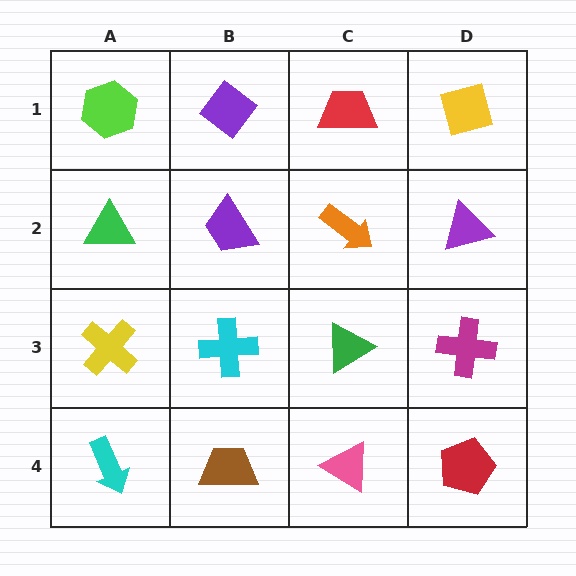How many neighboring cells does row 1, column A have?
2.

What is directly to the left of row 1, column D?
A red trapezoid.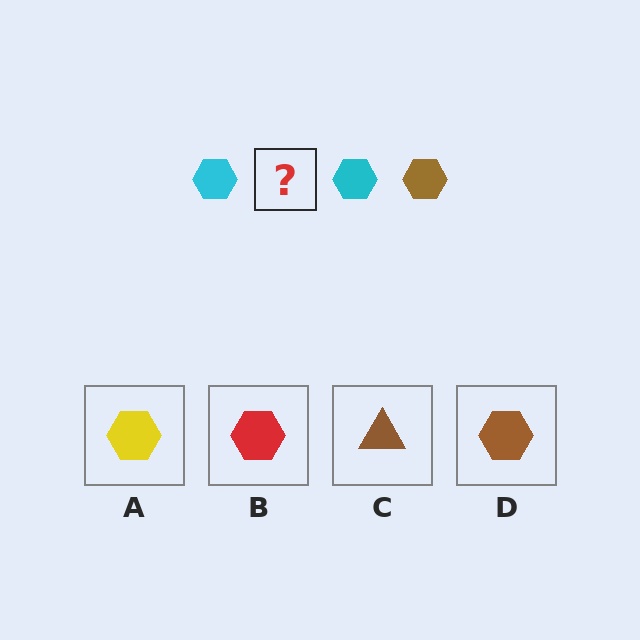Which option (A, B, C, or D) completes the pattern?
D.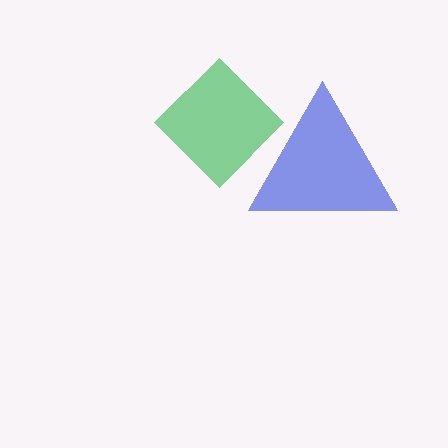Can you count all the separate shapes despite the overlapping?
Yes, there are 2 separate shapes.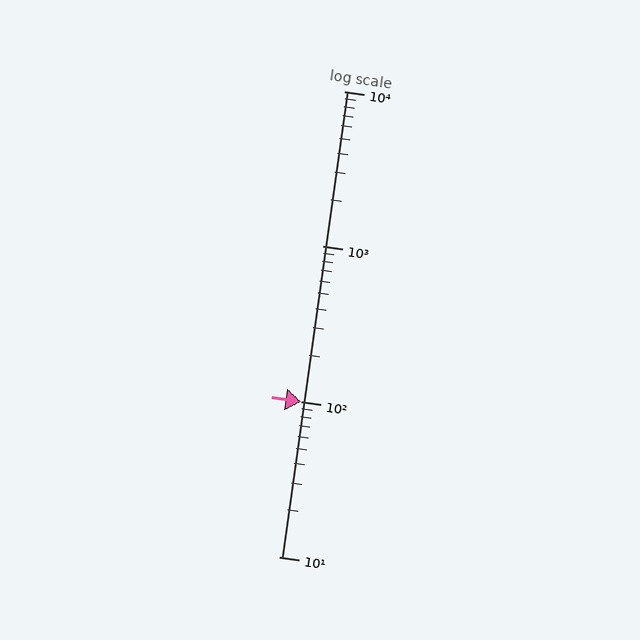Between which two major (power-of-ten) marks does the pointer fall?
The pointer is between 100 and 1000.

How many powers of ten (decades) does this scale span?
The scale spans 3 decades, from 10 to 10000.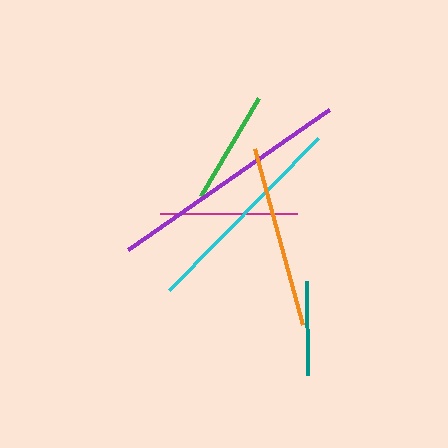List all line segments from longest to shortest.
From longest to shortest: purple, cyan, orange, magenta, green, teal.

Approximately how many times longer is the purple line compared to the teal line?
The purple line is approximately 2.6 times the length of the teal line.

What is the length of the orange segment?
The orange segment is approximately 183 pixels long.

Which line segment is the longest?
The purple line is the longest at approximately 245 pixels.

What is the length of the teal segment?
The teal segment is approximately 94 pixels long.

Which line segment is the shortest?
The teal line is the shortest at approximately 94 pixels.